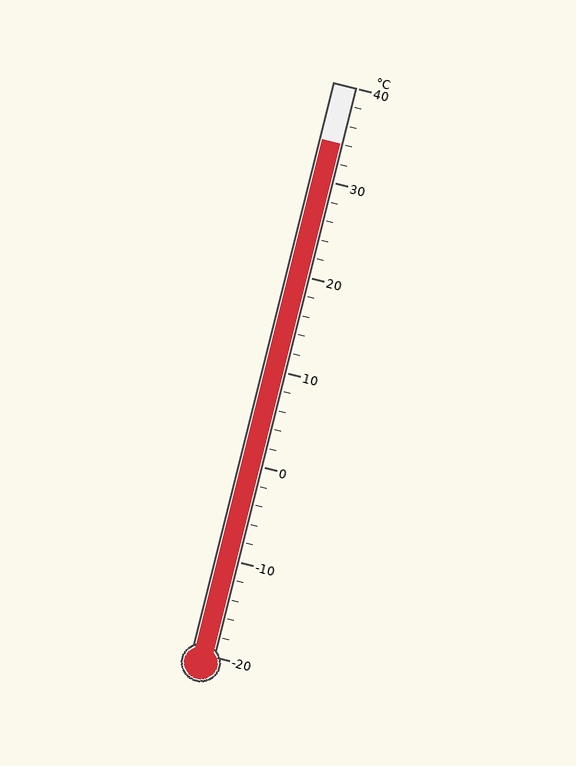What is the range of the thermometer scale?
The thermometer scale ranges from -20°C to 40°C.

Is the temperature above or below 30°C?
The temperature is above 30°C.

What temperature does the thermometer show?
The thermometer shows approximately 34°C.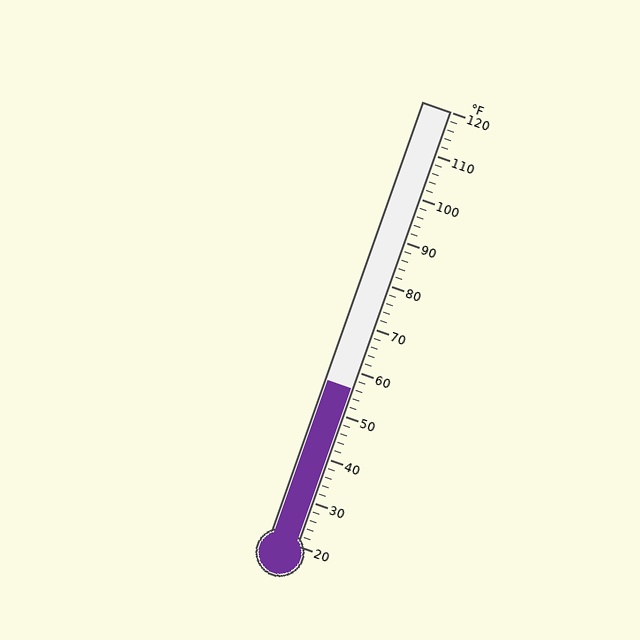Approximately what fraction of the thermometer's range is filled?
The thermometer is filled to approximately 35% of its range.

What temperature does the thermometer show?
The thermometer shows approximately 56°F.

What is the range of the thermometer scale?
The thermometer scale ranges from 20°F to 120°F.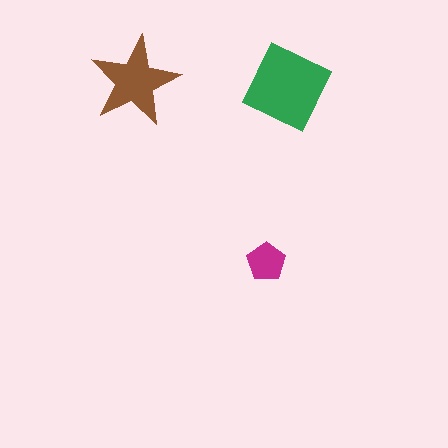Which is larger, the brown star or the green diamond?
The green diamond.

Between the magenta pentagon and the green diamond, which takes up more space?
The green diamond.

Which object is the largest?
The green diamond.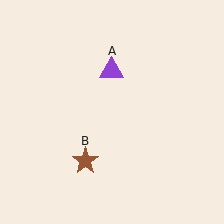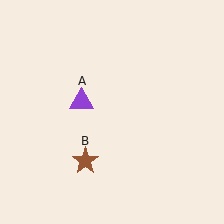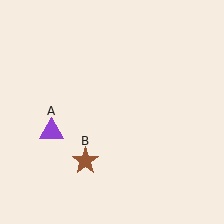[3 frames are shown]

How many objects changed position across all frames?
1 object changed position: purple triangle (object A).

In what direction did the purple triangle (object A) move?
The purple triangle (object A) moved down and to the left.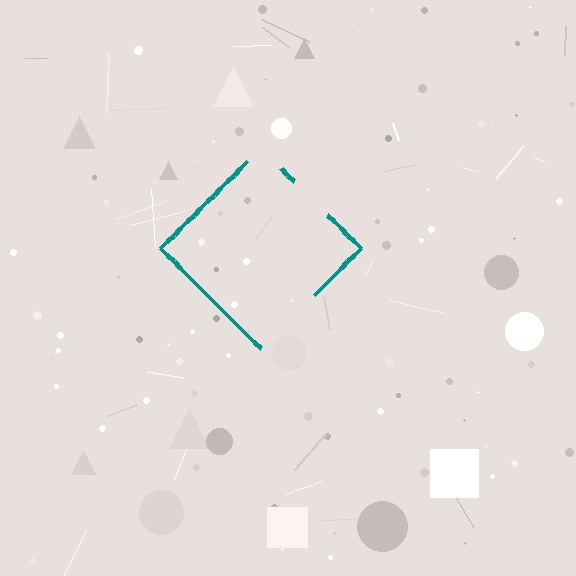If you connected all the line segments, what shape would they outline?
They would outline a diamond.